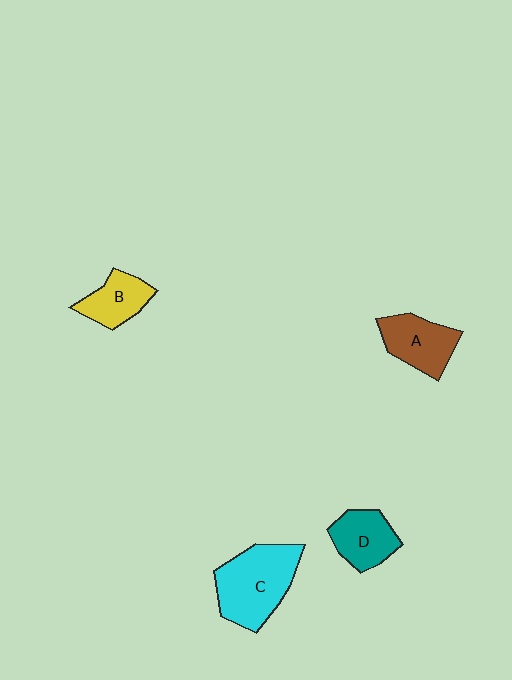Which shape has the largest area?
Shape C (cyan).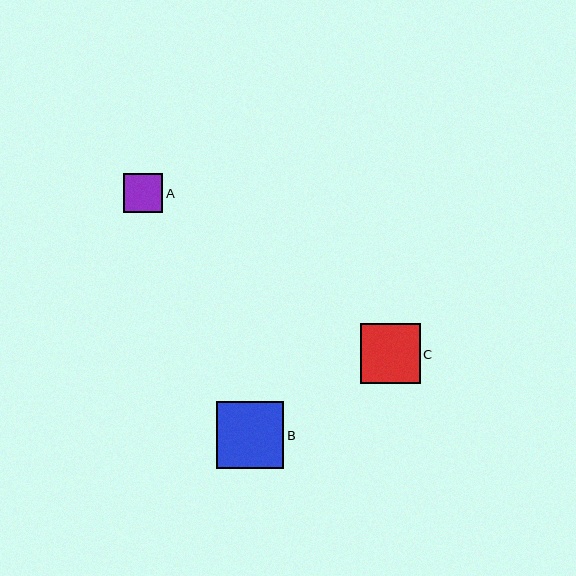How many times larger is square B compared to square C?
Square B is approximately 1.1 times the size of square C.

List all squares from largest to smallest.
From largest to smallest: B, C, A.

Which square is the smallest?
Square A is the smallest with a size of approximately 39 pixels.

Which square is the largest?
Square B is the largest with a size of approximately 67 pixels.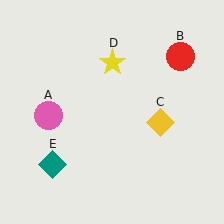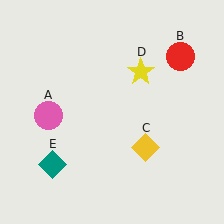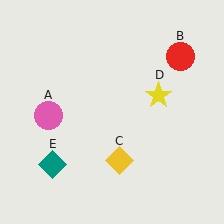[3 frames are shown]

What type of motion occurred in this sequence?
The yellow diamond (object C), yellow star (object D) rotated clockwise around the center of the scene.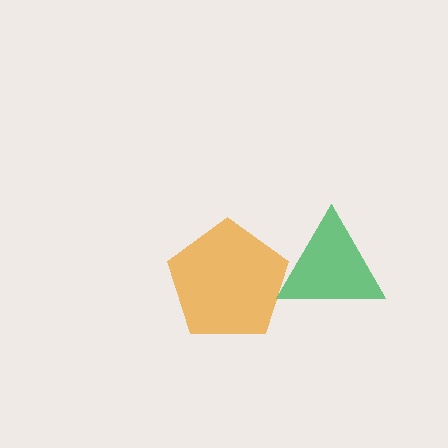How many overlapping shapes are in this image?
There are 2 overlapping shapes in the image.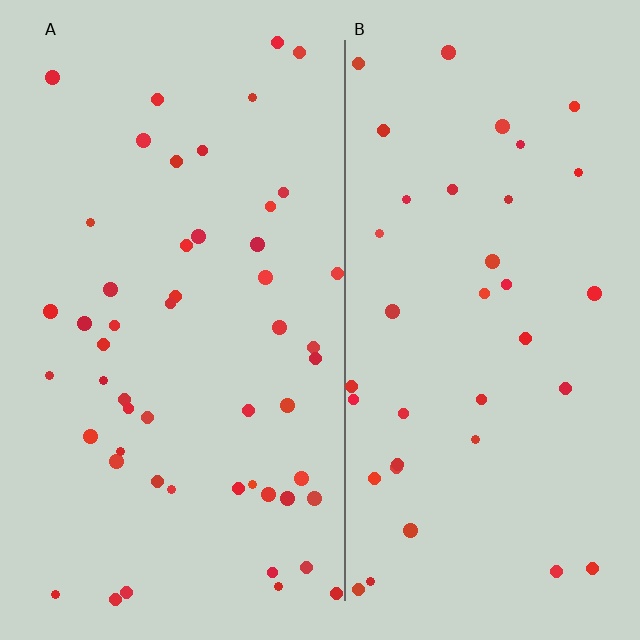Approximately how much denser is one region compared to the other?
Approximately 1.4× — region A over region B.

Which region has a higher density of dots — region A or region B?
A (the left).